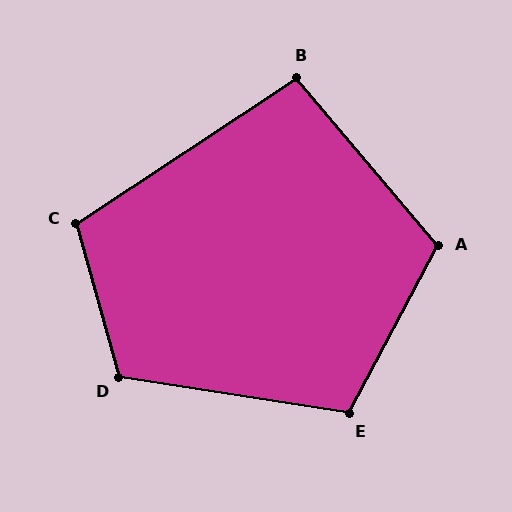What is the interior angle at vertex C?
Approximately 108 degrees (obtuse).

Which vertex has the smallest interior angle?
B, at approximately 97 degrees.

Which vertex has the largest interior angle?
D, at approximately 114 degrees.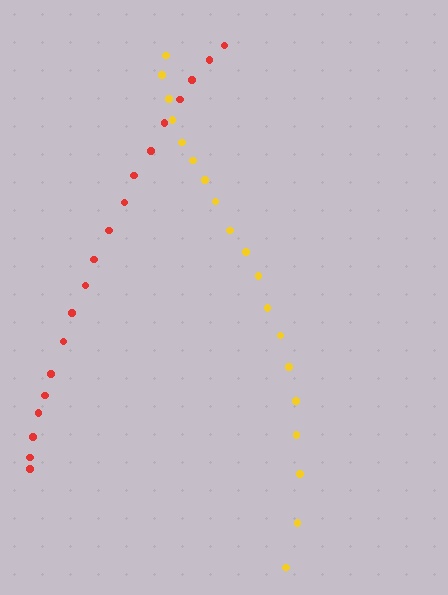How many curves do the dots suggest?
There are 2 distinct paths.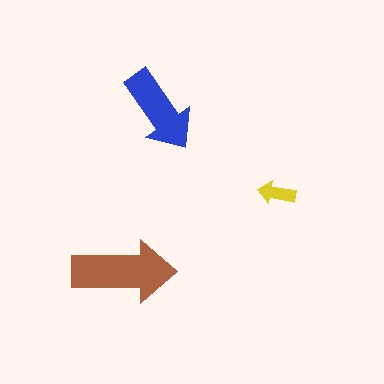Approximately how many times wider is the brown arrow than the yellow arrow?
About 2.5 times wider.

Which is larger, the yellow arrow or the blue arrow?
The blue one.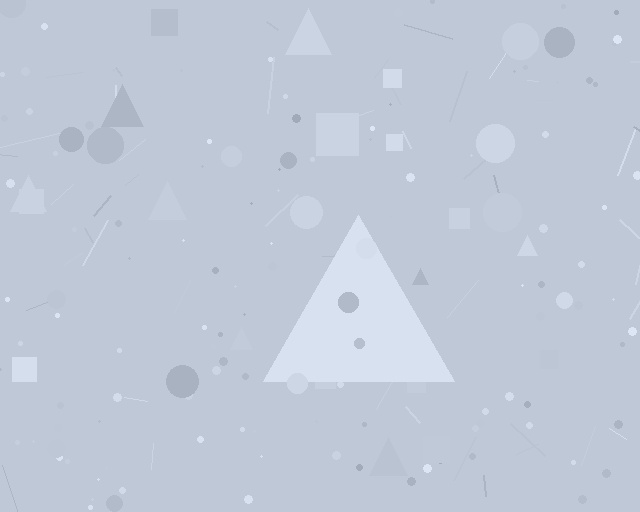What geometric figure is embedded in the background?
A triangle is embedded in the background.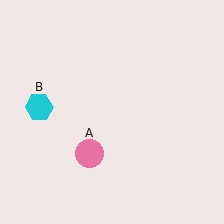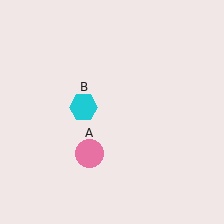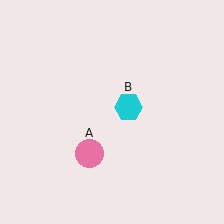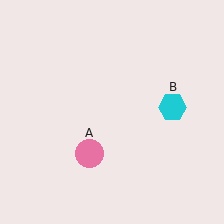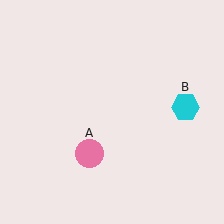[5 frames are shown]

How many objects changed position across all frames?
1 object changed position: cyan hexagon (object B).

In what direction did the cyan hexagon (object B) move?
The cyan hexagon (object B) moved right.